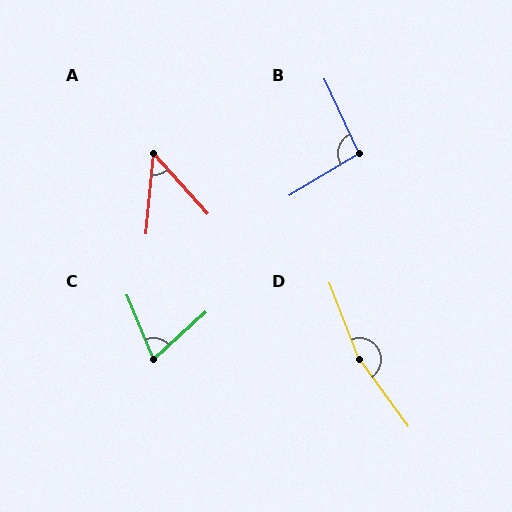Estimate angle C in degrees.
Approximately 70 degrees.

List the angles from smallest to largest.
A (47°), C (70°), B (97°), D (165°).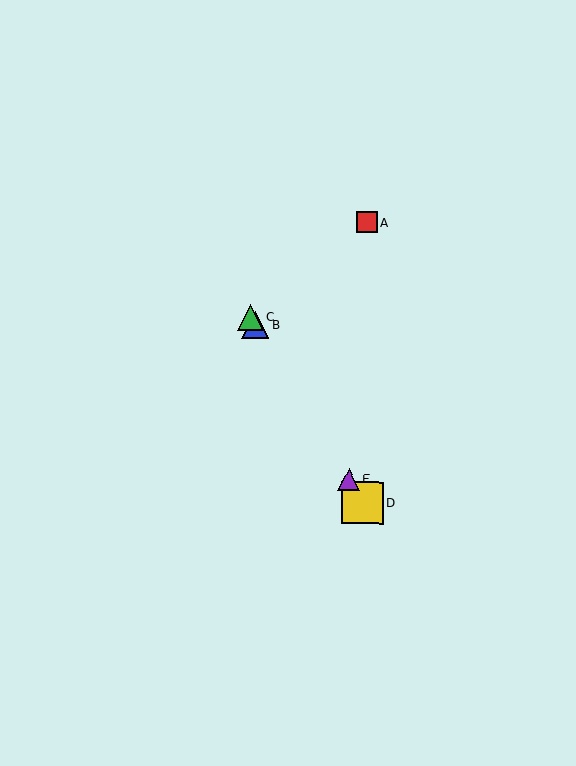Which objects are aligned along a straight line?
Objects B, C, D, E are aligned along a straight line.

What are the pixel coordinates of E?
Object E is at (349, 479).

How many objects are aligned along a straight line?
4 objects (B, C, D, E) are aligned along a straight line.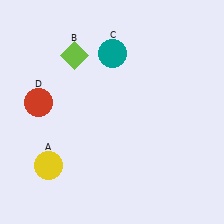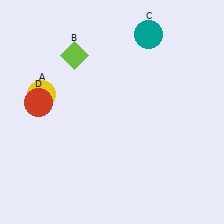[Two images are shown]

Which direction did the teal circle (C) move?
The teal circle (C) moved right.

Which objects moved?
The objects that moved are: the yellow circle (A), the teal circle (C).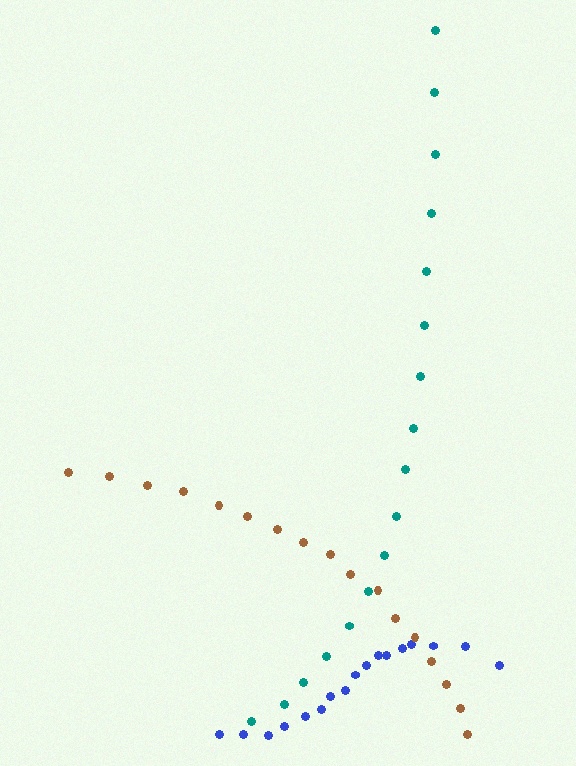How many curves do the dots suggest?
There are 3 distinct paths.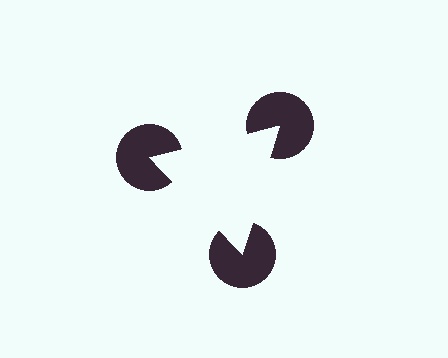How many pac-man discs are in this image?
There are 3 — one at each vertex of the illusory triangle.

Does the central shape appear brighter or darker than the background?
It typically appears slightly brighter than the background, even though no actual brightness change is drawn.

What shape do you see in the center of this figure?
An illusory triangle — its edges are inferred from the aligned wedge cuts in the pac-man discs, not physically drawn.